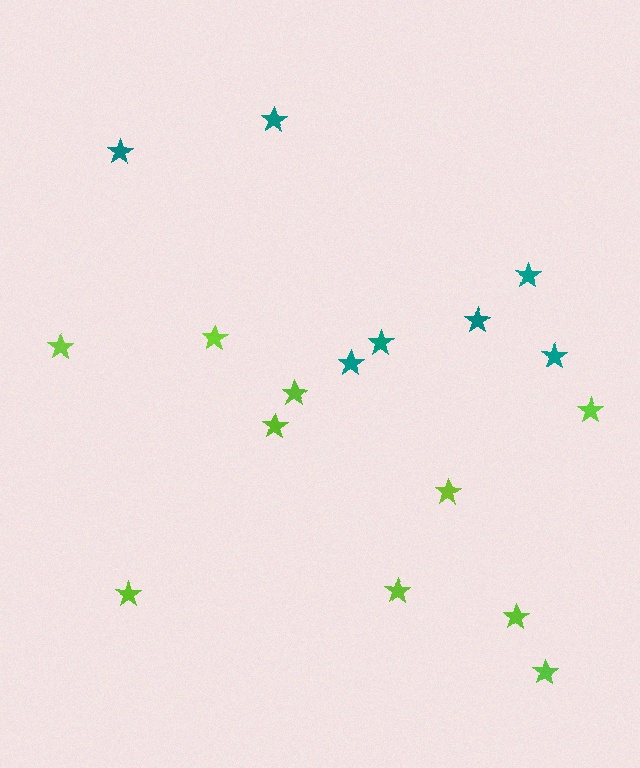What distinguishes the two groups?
There are 2 groups: one group of lime stars (10) and one group of teal stars (7).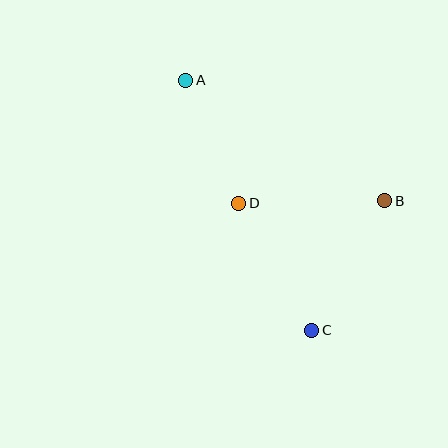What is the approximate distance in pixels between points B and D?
The distance between B and D is approximately 146 pixels.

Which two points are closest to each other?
Points A and D are closest to each other.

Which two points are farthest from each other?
Points A and C are farthest from each other.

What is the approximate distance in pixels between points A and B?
The distance between A and B is approximately 233 pixels.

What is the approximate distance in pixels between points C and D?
The distance between C and D is approximately 146 pixels.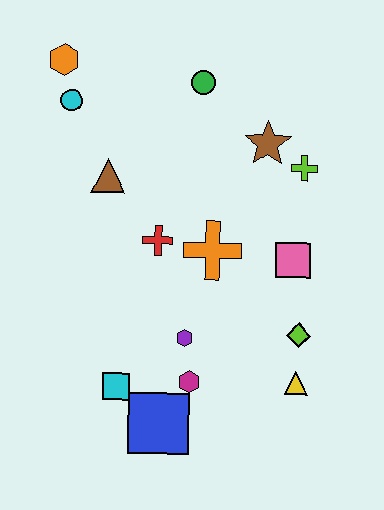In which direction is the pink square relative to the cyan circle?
The pink square is to the right of the cyan circle.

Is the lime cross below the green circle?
Yes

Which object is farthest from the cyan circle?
The yellow triangle is farthest from the cyan circle.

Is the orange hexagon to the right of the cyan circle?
No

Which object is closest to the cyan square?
The blue square is closest to the cyan square.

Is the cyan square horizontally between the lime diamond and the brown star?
No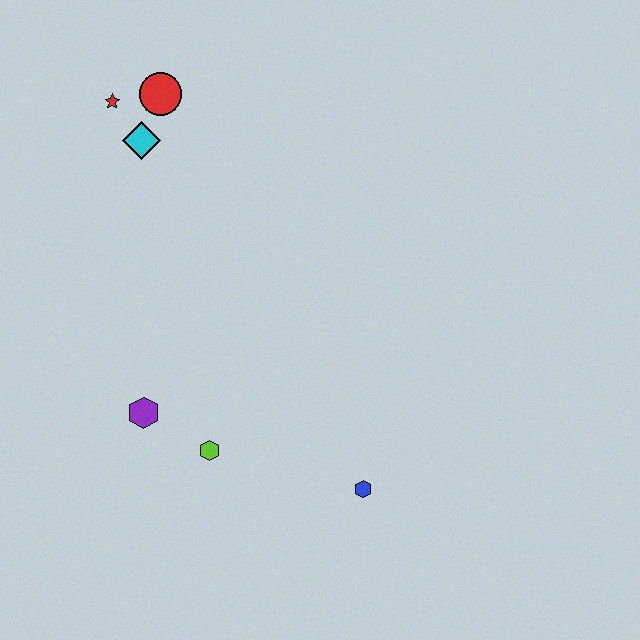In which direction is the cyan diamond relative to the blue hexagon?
The cyan diamond is above the blue hexagon.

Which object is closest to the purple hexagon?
The lime hexagon is closest to the purple hexagon.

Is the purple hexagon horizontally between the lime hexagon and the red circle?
No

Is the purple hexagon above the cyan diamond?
No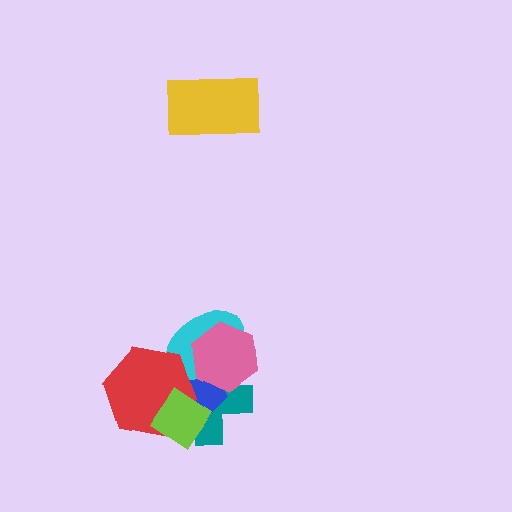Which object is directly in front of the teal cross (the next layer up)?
The blue pentagon is directly in front of the teal cross.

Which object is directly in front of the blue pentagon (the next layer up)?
The cyan ellipse is directly in front of the blue pentagon.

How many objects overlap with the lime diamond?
3 objects overlap with the lime diamond.